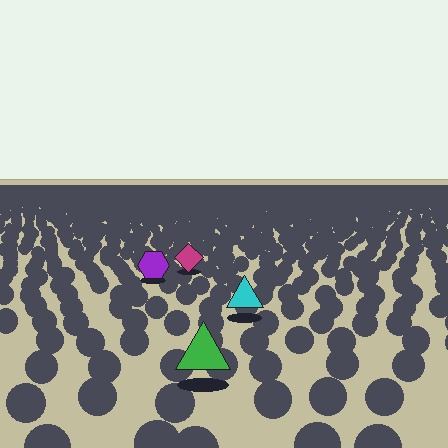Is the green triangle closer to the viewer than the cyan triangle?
Yes. The green triangle is closer — you can tell from the texture gradient: the ground texture is coarser near it.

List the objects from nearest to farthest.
From nearest to farthest: the green triangle, the cyan triangle, the purple hexagon, the magenta diamond.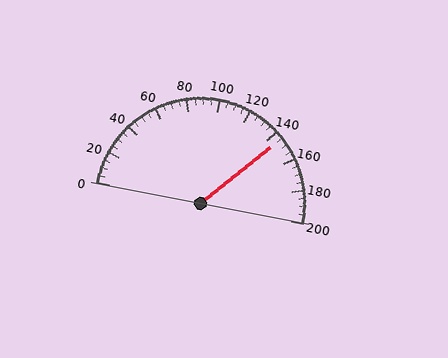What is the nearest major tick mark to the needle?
The nearest major tick mark is 140.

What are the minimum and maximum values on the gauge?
The gauge ranges from 0 to 200.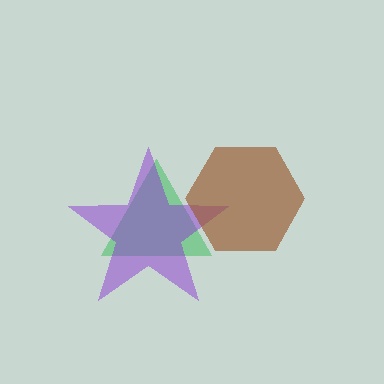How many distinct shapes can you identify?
There are 3 distinct shapes: a green triangle, a purple star, a brown hexagon.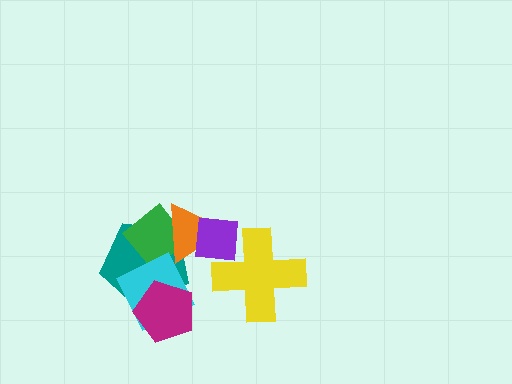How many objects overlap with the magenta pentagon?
2 objects overlap with the magenta pentagon.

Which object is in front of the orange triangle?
The purple square is in front of the orange triangle.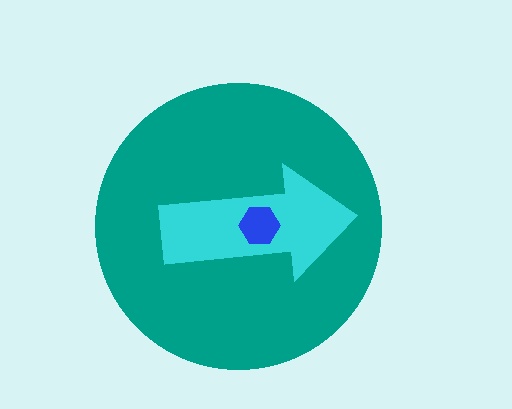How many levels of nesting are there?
3.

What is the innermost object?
The blue hexagon.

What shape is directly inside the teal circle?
The cyan arrow.